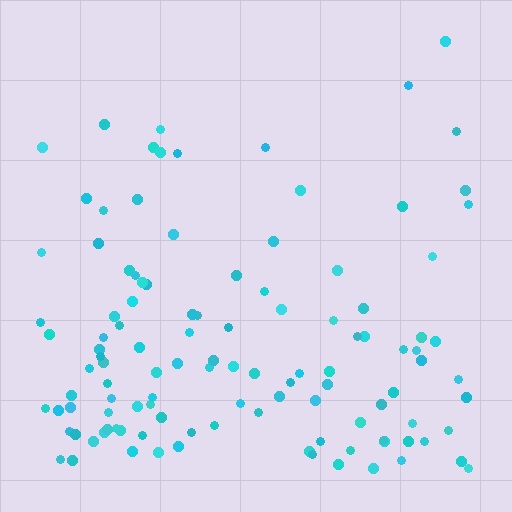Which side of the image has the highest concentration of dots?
The bottom.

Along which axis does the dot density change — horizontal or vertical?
Vertical.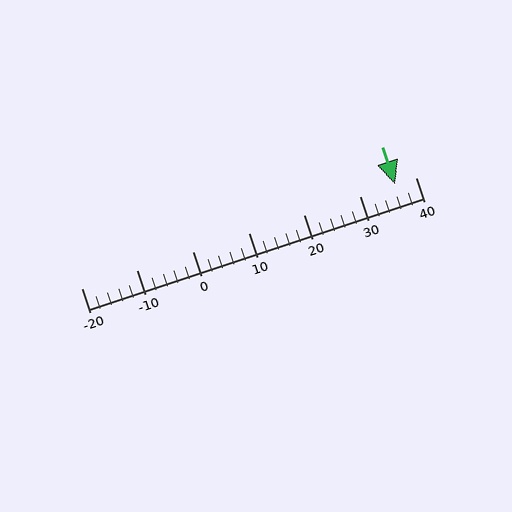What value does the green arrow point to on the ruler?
The green arrow points to approximately 36.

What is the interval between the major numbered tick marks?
The major tick marks are spaced 10 units apart.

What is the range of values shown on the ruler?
The ruler shows values from -20 to 40.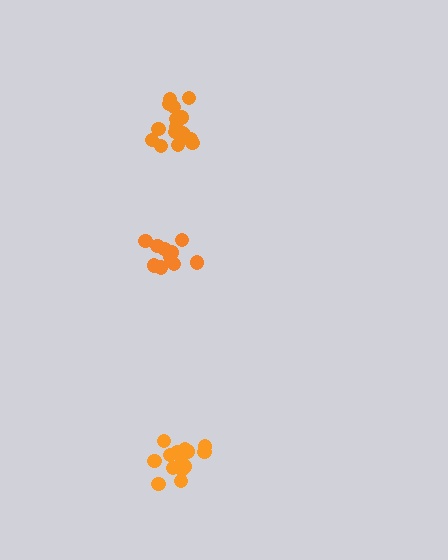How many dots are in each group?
Group 1: 14 dots, Group 2: 12 dots, Group 3: 16 dots (42 total).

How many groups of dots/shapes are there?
There are 3 groups.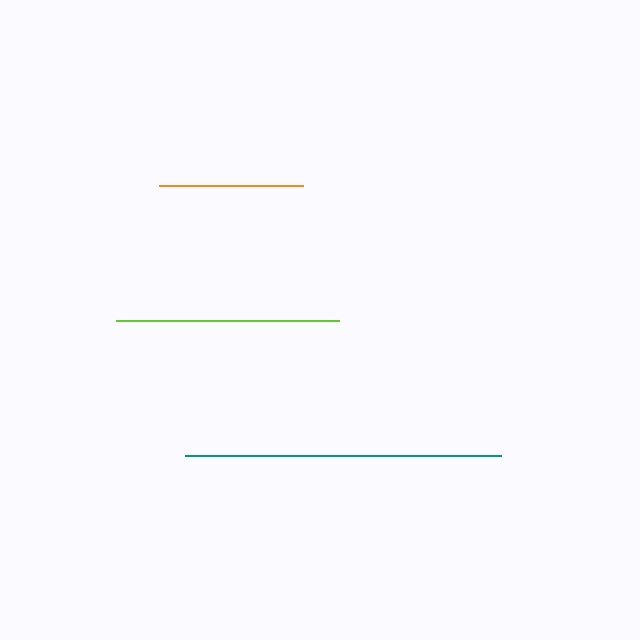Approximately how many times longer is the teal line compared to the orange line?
The teal line is approximately 2.2 times the length of the orange line.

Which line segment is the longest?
The teal line is the longest at approximately 316 pixels.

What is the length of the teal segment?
The teal segment is approximately 316 pixels long.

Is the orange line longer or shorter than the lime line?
The lime line is longer than the orange line.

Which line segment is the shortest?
The orange line is the shortest at approximately 144 pixels.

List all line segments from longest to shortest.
From longest to shortest: teal, lime, orange.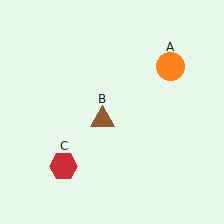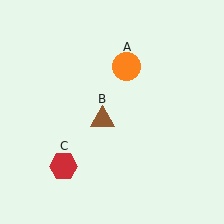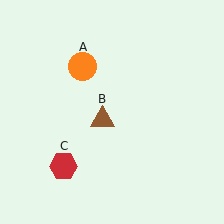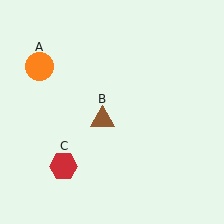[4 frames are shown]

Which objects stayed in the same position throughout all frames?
Brown triangle (object B) and red hexagon (object C) remained stationary.